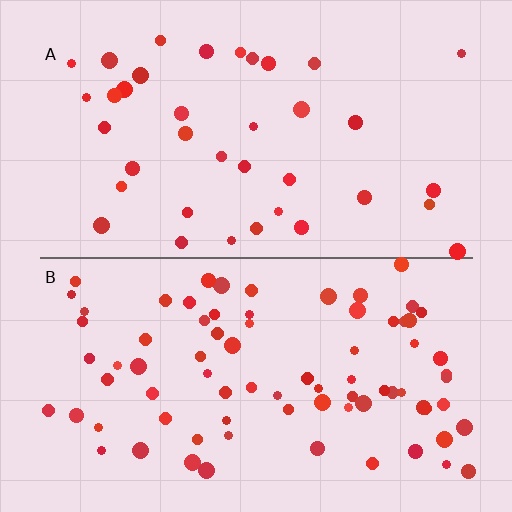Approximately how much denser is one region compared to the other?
Approximately 2.1× — region B over region A.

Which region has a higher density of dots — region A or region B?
B (the bottom).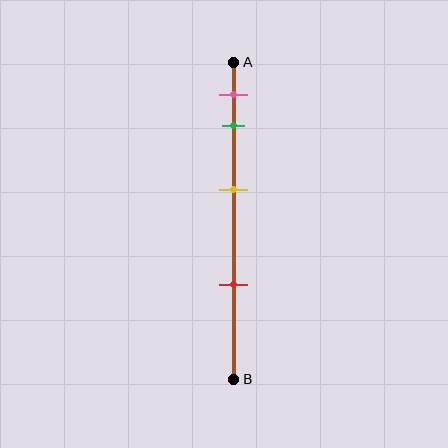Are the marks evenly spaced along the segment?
No, the marks are not evenly spaced.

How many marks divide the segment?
There are 4 marks dividing the segment.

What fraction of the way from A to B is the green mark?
The green mark is approximately 20% (0.2) of the way from A to B.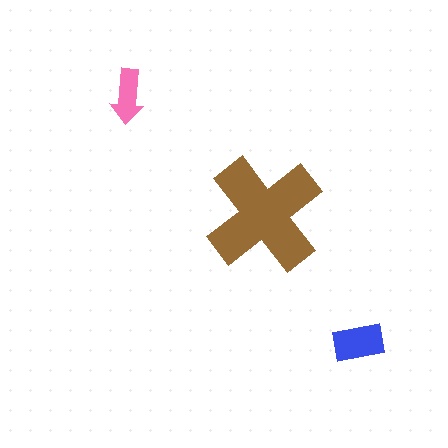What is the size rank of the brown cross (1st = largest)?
1st.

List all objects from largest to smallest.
The brown cross, the blue rectangle, the pink arrow.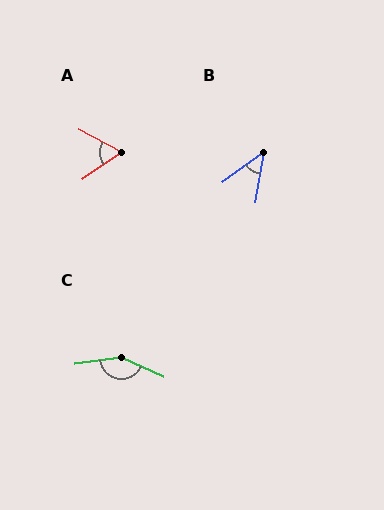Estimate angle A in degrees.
Approximately 63 degrees.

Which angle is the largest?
C, at approximately 148 degrees.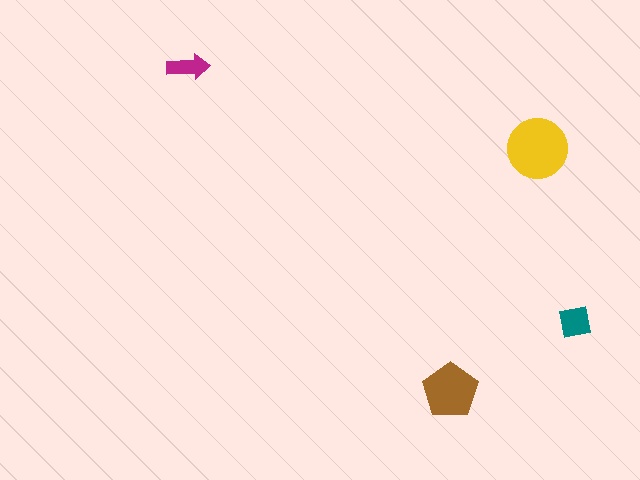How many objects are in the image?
There are 4 objects in the image.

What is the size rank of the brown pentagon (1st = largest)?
2nd.